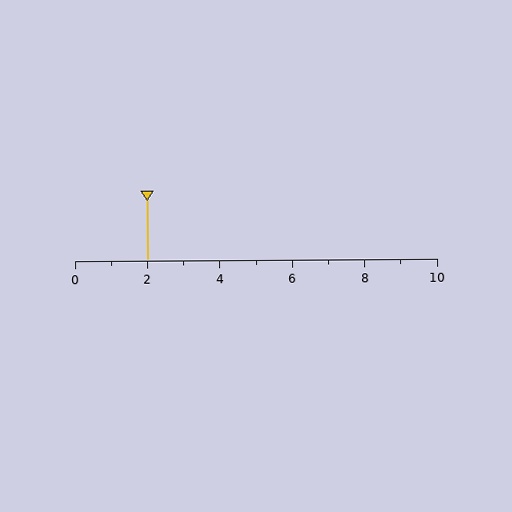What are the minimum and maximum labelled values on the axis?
The axis runs from 0 to 10.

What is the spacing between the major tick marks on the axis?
The major ticks are spaced 2 apart.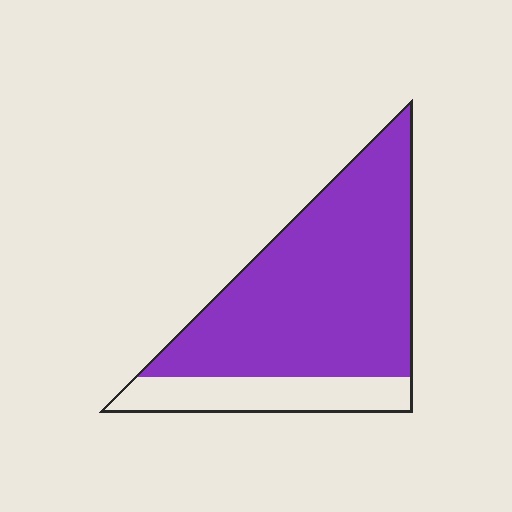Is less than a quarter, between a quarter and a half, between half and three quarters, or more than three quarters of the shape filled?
More than three quarters.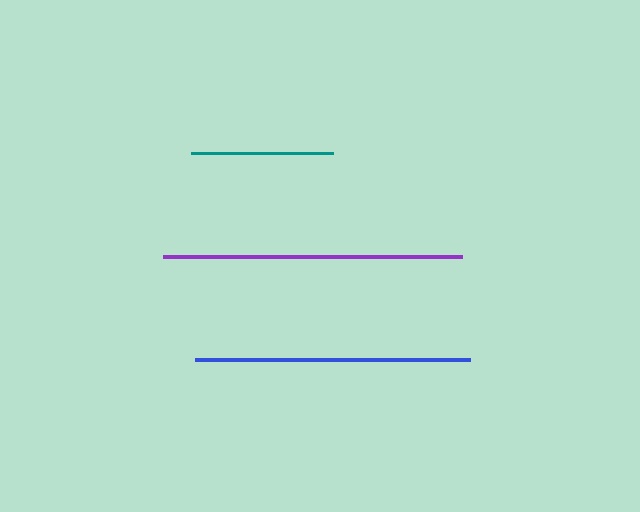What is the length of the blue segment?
The blue segment is approximately 275 pixels long.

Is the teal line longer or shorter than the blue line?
The blue line is longer than the teal line.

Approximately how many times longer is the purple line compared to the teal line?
The purple line is approximately 2.1 times the length of the teal line.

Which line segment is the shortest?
The teal line is the shortest at approximately 143 pixels.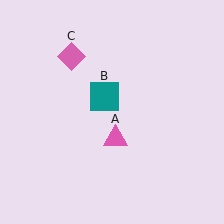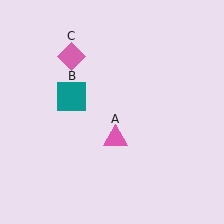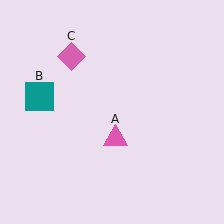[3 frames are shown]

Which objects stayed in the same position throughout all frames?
Pink triangle (object A) and pink diamond (object C) remained stationary.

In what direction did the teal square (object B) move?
The teal square (object B) moved left.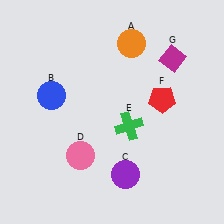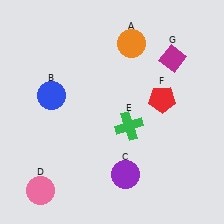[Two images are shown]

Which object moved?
The pink circle (D) moved left.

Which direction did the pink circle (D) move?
The pink circle (D) moved left.